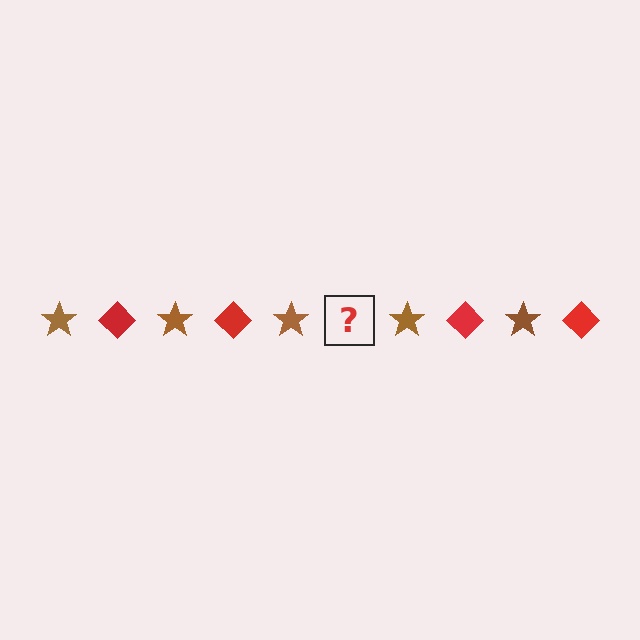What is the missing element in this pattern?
The missing element is a red diamond.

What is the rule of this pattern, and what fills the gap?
The rule is that the pattern alternates between brown star and red diamond. The gap should be filled with a red diamond.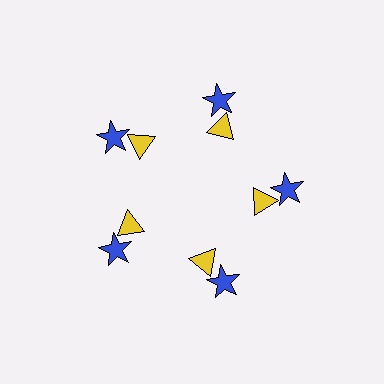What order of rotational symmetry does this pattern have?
This pattern has 5-fold rotational symmetry.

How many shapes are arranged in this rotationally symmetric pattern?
There are 10 shapes, arranged in 5 groups of 2.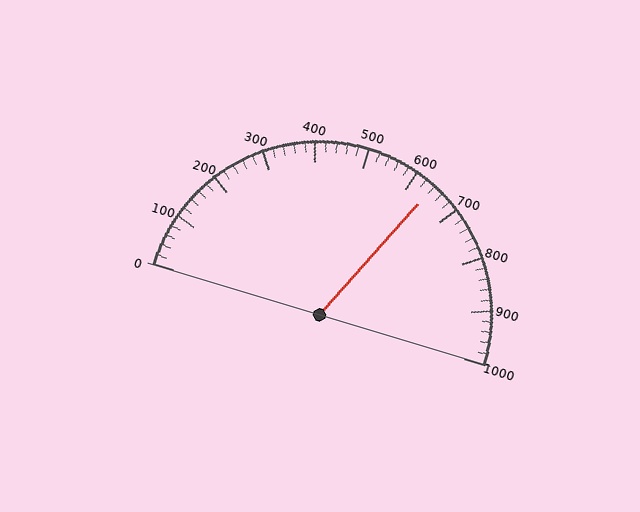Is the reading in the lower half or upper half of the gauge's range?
The reading is in the upper half of the range (0 to 1000).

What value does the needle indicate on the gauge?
The needle indicates approximately 640.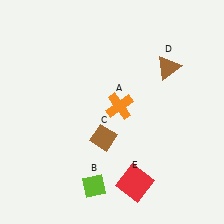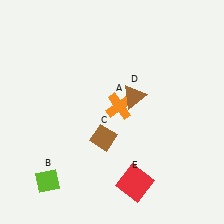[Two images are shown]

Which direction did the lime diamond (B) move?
The lime diamond (B) moved left.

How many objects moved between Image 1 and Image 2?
2 objects moved between the two images.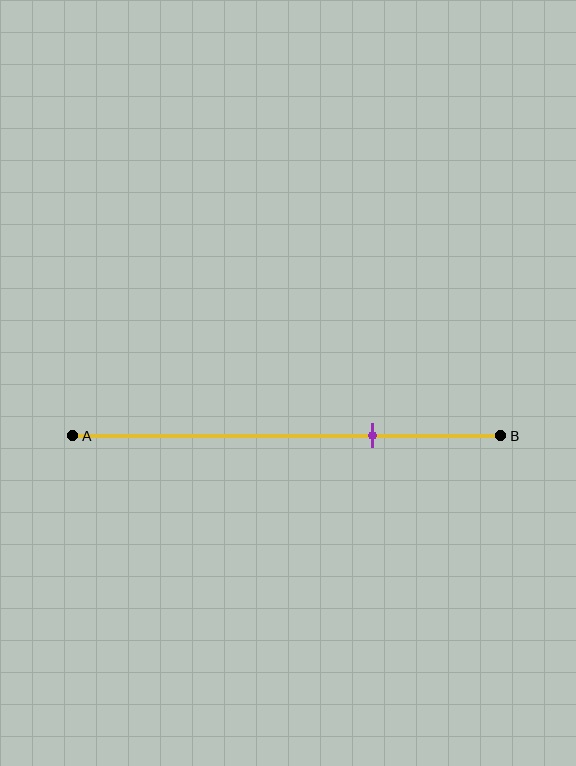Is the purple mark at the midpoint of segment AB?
No, the mark is at about 70% from A, not at the 50% midpoint.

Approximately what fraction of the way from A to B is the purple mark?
The purple mark is approximately 70% of the way from A to B.